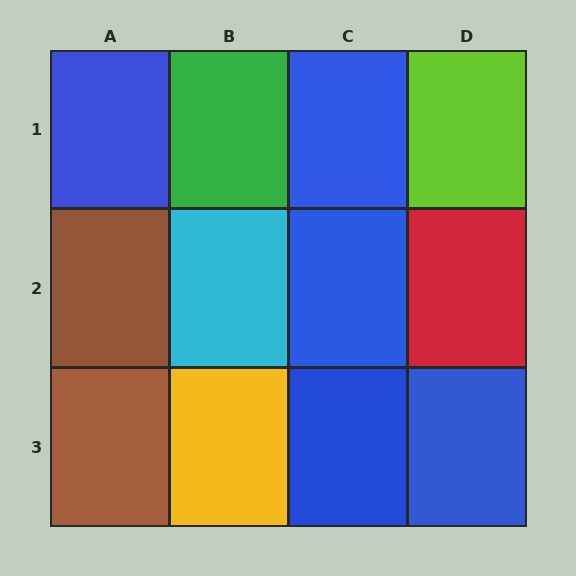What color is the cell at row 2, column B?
Cyan.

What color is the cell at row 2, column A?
Brown.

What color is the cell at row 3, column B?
Yellow.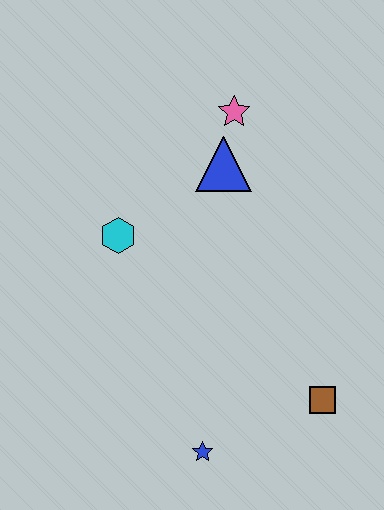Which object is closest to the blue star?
The brown square is closest to the blue star.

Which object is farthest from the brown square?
The pink star is farthest from the brown square.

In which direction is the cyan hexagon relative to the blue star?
The cyan hexagon is above the blue star.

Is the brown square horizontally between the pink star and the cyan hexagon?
No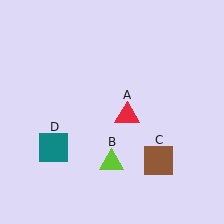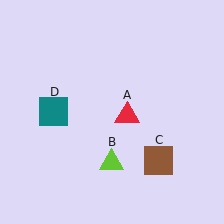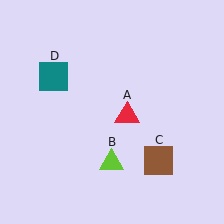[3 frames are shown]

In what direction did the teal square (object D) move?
The teal square (object D) moved up.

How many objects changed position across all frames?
1 object changed position: teal square (object D).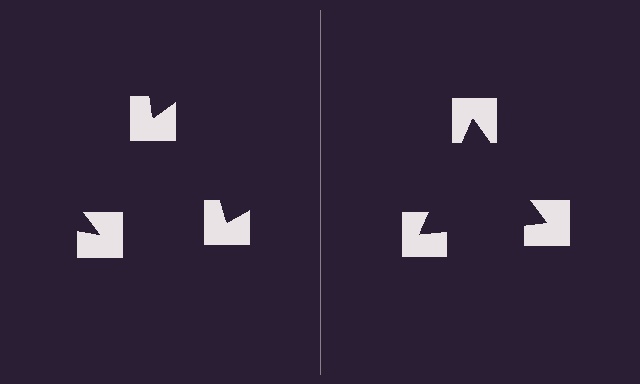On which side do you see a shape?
An illusory triangle appears on the right side. On the left side the wedge cuts are rotated, so no coherent shape forms.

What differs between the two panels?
The notched squares are positioned identically on both sides; only the wedge orientations differ. On the right they align to a triangle; on the left they are misaligned.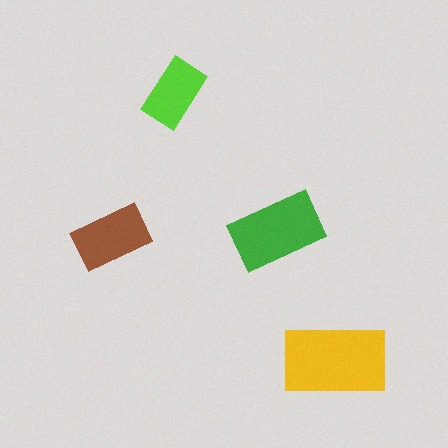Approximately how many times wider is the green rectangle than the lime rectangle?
About 1.5 times wider.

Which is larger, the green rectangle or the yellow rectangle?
The yellow one.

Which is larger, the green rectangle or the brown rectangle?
The green one.